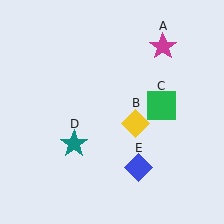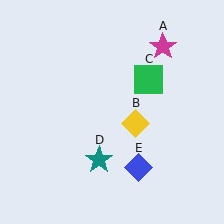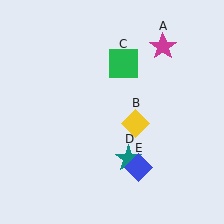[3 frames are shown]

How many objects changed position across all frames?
2 objects changed position: green square (object C), teal star (object D).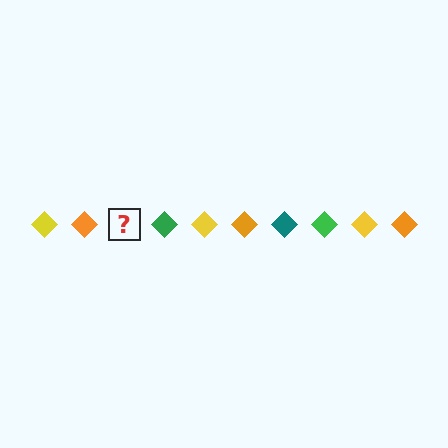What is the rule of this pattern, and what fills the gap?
The rule is that the pattern cycles through yellow, orange, teal, green diamonds. The gap should be filled with a teal diamond.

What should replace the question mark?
The question mark should be replaced with a teal diamond.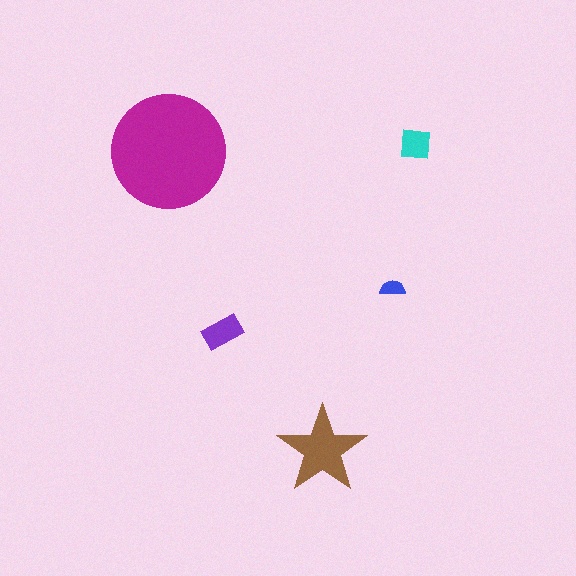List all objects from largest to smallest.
The magenta circle, the brown star, the purple rectangle, the cyan square, the blue semicircle.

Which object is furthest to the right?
The cyan square is rightmost.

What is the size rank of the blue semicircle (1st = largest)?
5th.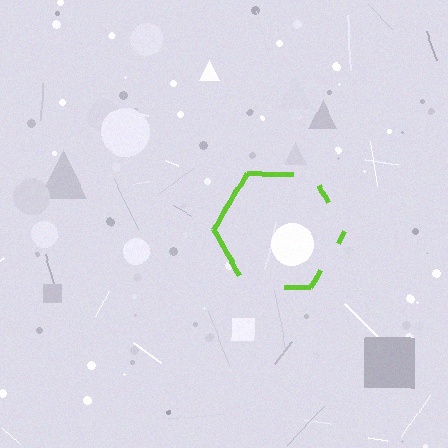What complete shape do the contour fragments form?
The contour fragments form a hexagon.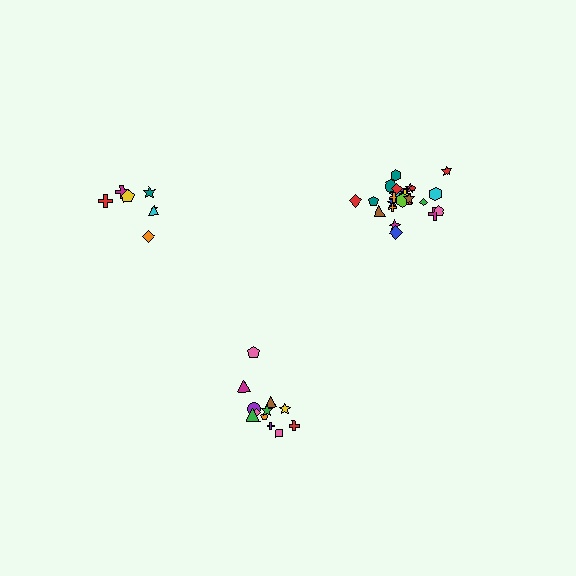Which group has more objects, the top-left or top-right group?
The top-right group.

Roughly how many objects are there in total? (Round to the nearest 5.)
Roughly 45 objects in total.